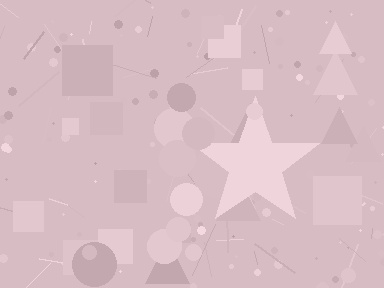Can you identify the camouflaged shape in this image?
The camouflaged shape is a star.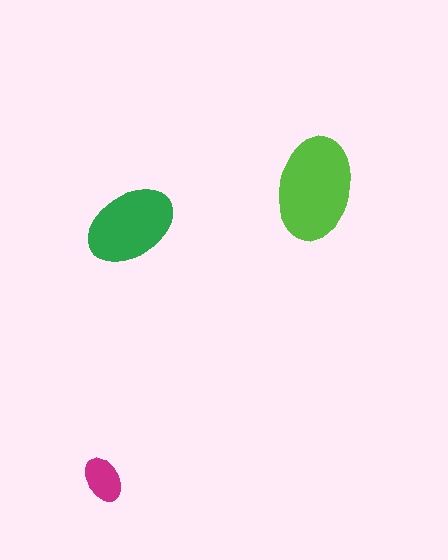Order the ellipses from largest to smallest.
the lime one, the green one, the magenta one.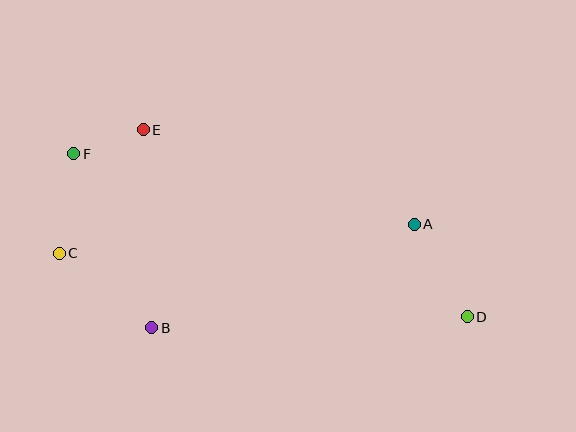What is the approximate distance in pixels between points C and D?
The distance between C and D is approximately 413 pixels.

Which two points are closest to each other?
Points E and F are closest to each other.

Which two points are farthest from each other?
Points D and F are farthest from each other.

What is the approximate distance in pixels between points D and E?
The distance between D and E is approximately 374 pixels.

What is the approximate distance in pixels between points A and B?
The distance between A and B is approximately 282 pixels.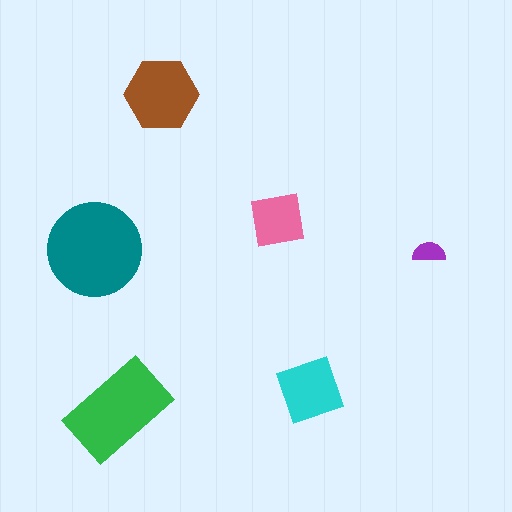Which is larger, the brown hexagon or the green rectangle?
The green rectangle.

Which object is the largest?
The teal circle.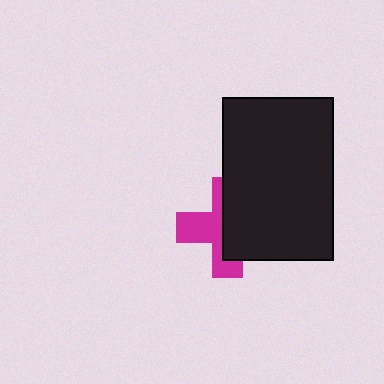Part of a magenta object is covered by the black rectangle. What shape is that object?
It is a cross.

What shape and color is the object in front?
The object in front is a black rectangle.